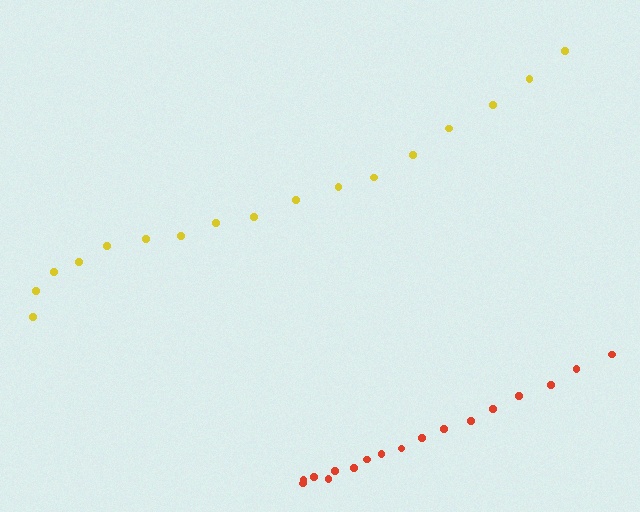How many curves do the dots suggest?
There are 2 distinct paths.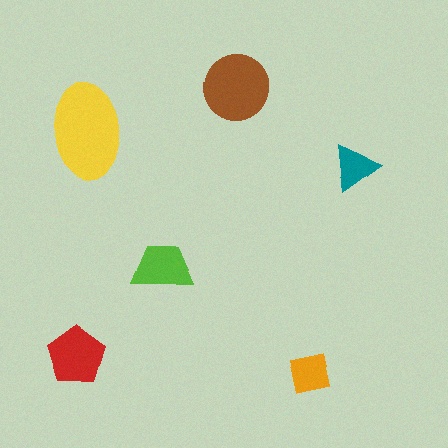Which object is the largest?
The yellow ellipse.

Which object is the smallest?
The teal triangle.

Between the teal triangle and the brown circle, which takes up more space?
The brown circle.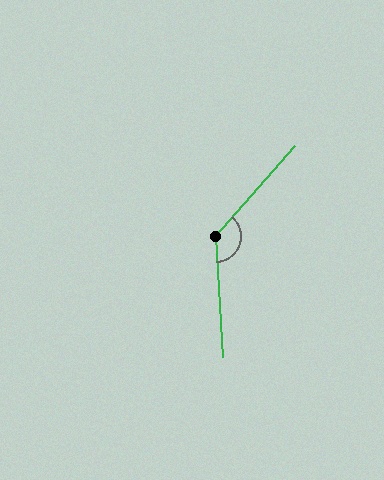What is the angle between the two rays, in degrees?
Approximately 135 degrees.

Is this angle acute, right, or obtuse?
It is obtuse.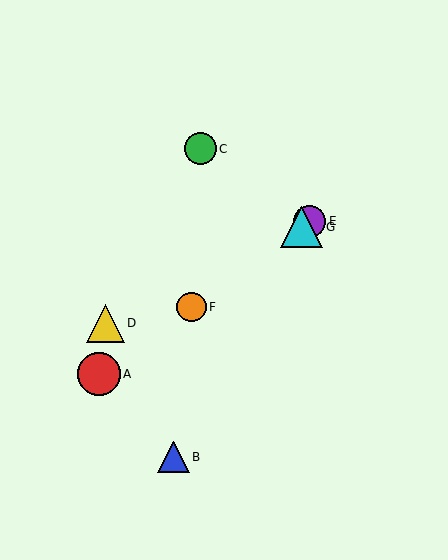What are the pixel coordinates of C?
Object C is at (200, 149).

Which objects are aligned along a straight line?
Objects A, E, F, G are aligned along a straight line.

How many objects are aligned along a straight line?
4 objects (A, E, F, G) are aligned along a straight line.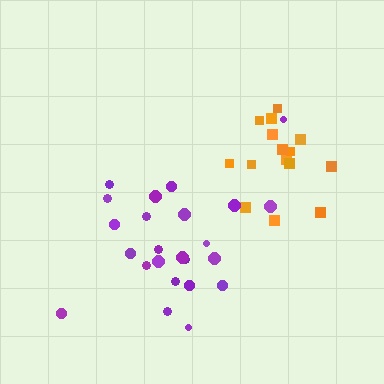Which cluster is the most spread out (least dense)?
Purple.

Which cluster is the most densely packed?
Orange.